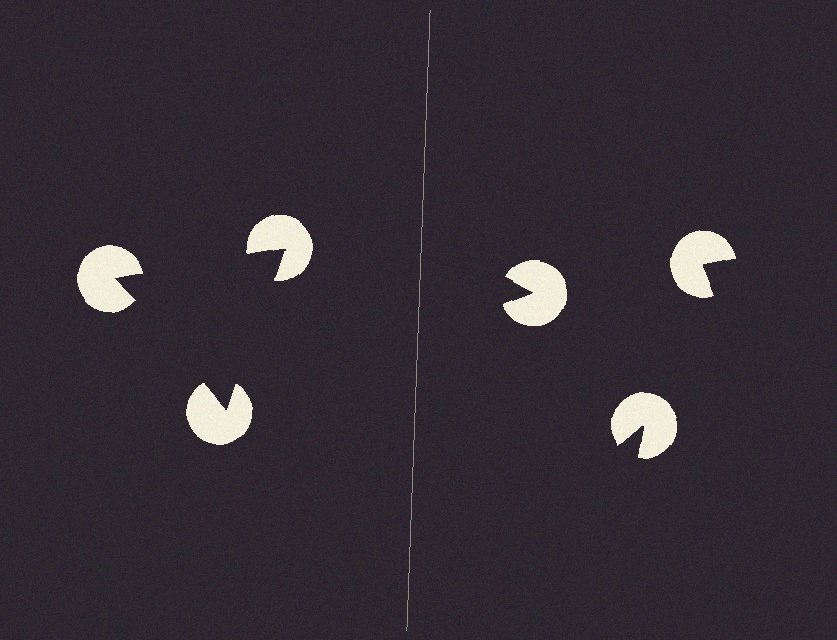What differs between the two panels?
The pac-man discs are positioned identically on both sides; only the wedge orientations differ. On the left they align to a triangle; on the right they are misaligned.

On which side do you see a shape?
An illusory triangle appears on the left side. On the right side the wedge cuts are rotated, so no coherent shape forms.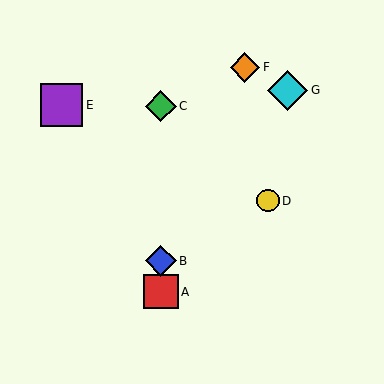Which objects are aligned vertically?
Objects A, B, C are aligned vertically.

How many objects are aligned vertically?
3 objects (A, B, C) are aligned vertically.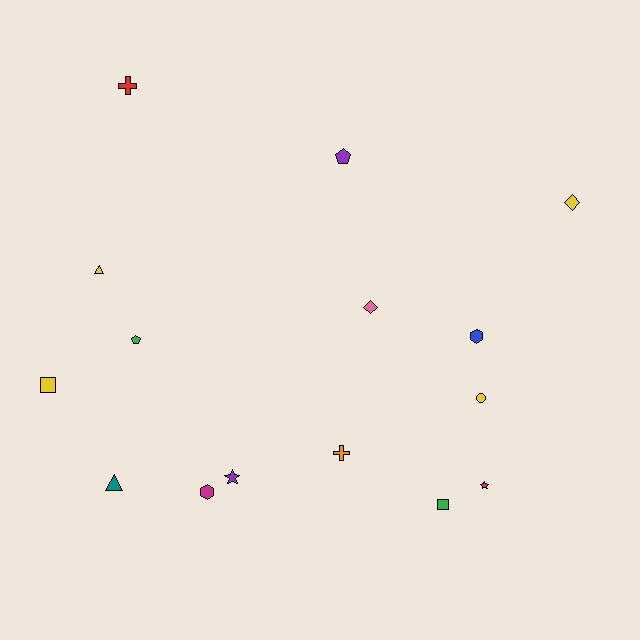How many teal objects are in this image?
There is 1 teal object.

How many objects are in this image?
There are 15 objects.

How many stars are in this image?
There are 2 stars.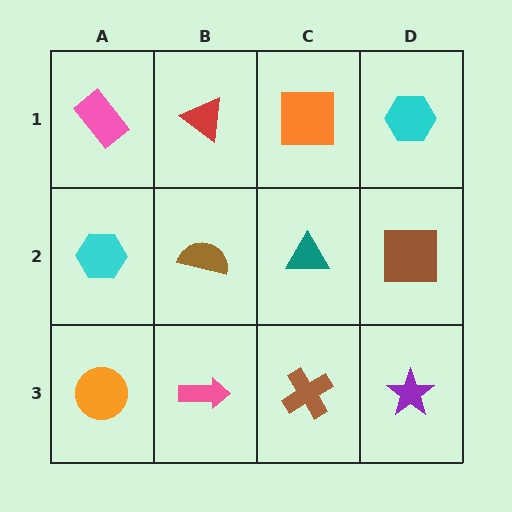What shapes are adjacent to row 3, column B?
A brown semicircle (row 2, column B), an orange circle (row 3, column A), a brown cross (row 3, column C).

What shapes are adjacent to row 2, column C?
An orange square (row 1, column C), a brown cross (row 3, column C), a brown semicircle (row 2, column B), a brown square (row 2, column D).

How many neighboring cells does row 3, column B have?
3.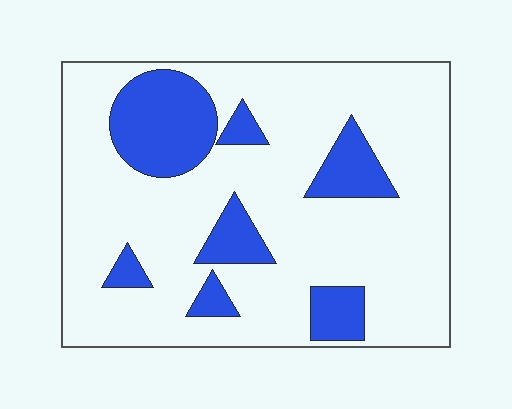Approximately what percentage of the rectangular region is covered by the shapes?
Approximately 20%.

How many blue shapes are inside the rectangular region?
7.